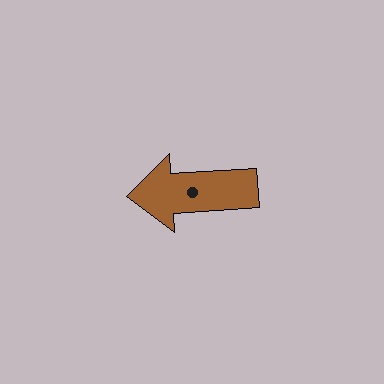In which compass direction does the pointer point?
West.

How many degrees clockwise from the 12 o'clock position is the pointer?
Approximately 266 degrees.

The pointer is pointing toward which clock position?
Roughly 9 o'clock.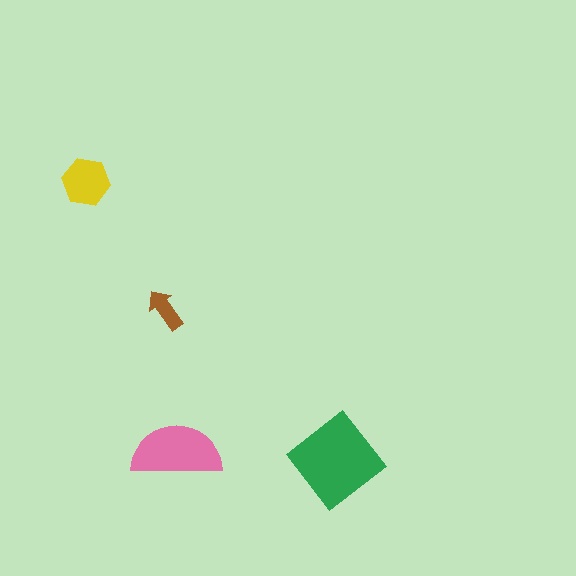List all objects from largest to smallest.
The green diamond, the pink semicircle, the yellow hexagon, the brown arrow.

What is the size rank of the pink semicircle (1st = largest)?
2nd.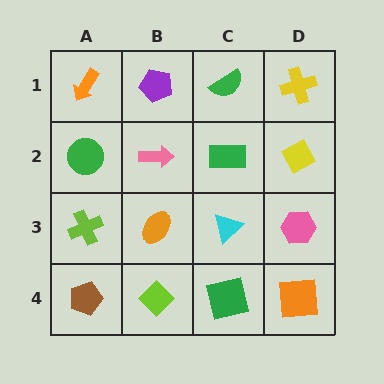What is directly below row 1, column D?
A yellow diamond.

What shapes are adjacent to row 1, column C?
A green rectangle (row 2, column C), a purple pentagon (row 1, column B), a yellow cross (row 1, column D).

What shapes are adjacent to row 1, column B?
A pink arrow (row 2, column B), an orange arrow (row 1, column A), a green semicircle (row 1, column C).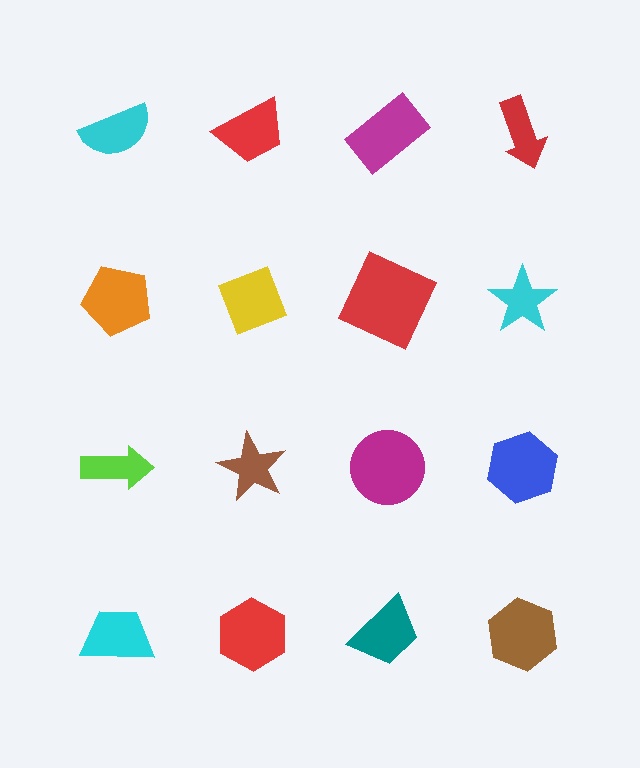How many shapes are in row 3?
4 shapes.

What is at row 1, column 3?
A magenta rectangle.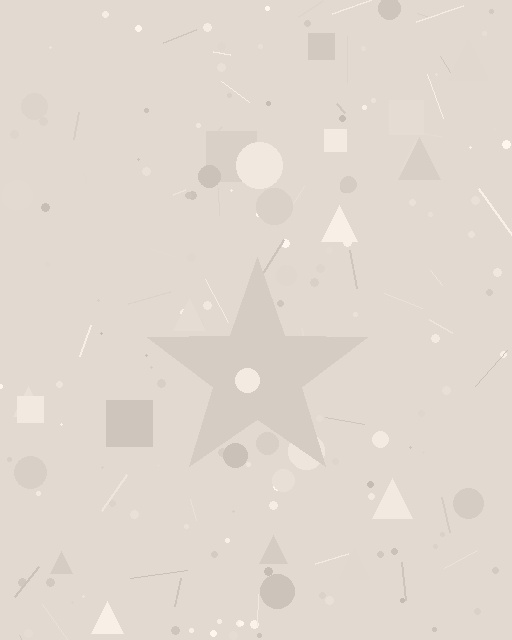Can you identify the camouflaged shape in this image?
The camouflaged shape is a star.